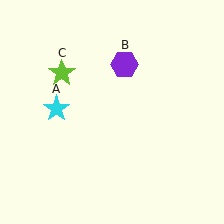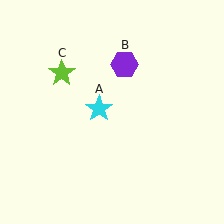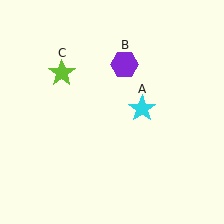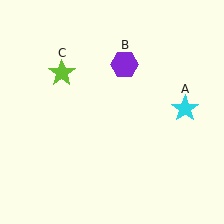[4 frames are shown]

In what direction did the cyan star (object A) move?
The cyan star (object A) moved right.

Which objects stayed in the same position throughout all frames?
Purple hexagon (object B) and lime star (object C) remained stationary.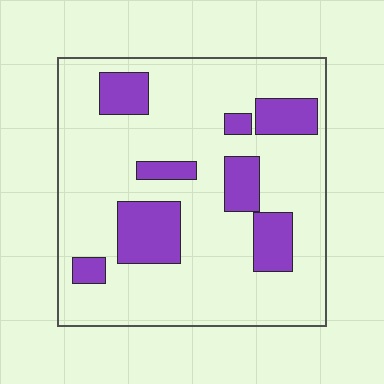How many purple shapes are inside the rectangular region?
8.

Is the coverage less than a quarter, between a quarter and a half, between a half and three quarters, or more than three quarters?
Less than a quarter.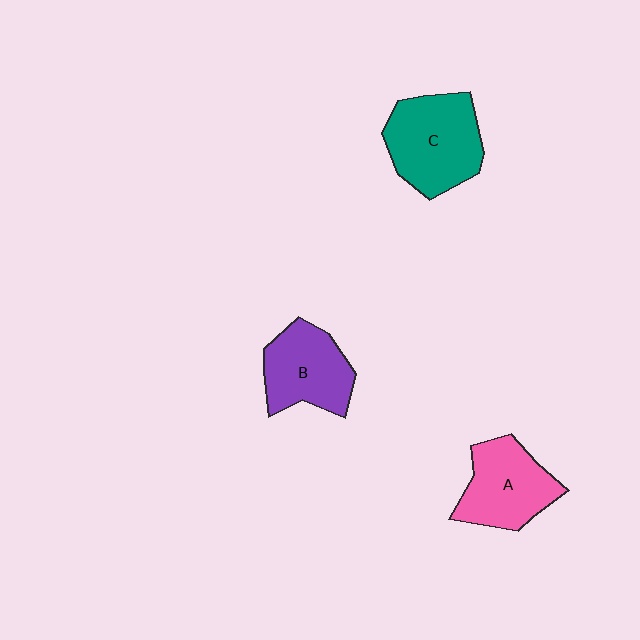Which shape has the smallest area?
Shape B (purple).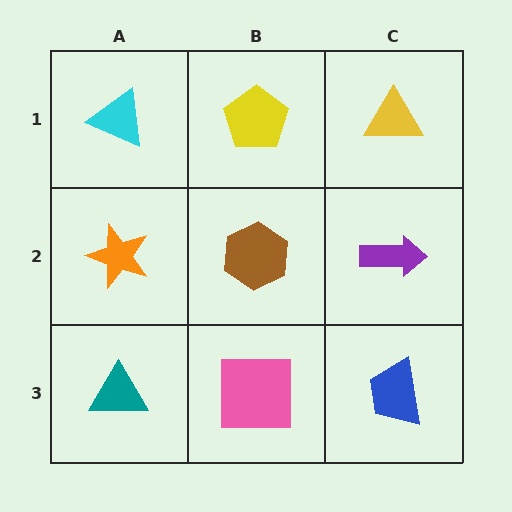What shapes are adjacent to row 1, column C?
A purple arrow (row 2, column C), a yellow pentagon (row 1, column B).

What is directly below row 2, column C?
A blue trapezoid.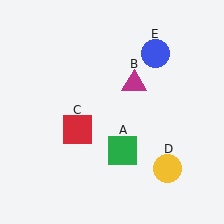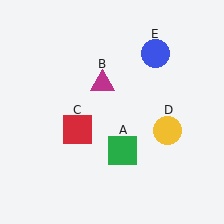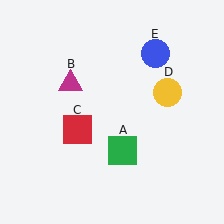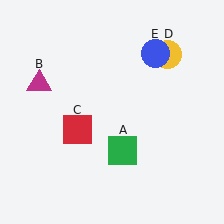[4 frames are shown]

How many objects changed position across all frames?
2 objects changed position: magenta triangle (object B), yellow circle (object D).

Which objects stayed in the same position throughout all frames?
Green square (object A) and red square (object C) and blue circle (object E) remained stationary.